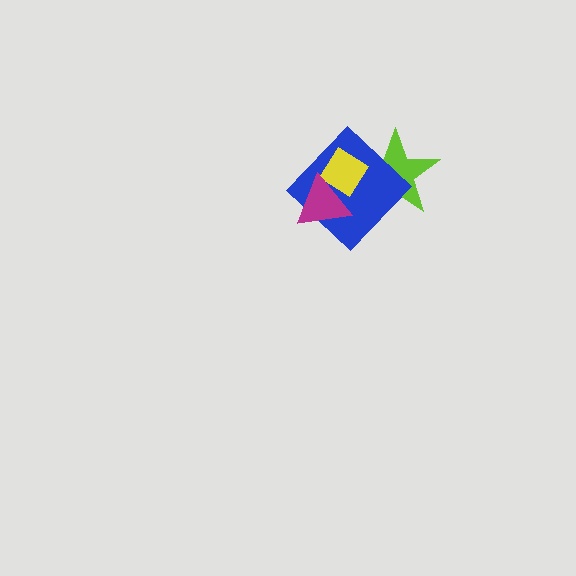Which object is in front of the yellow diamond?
The magenta triangle is in front of the yellow diamond.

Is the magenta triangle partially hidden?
No, no other shape covers it.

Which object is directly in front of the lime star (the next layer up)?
The blue diamond is directly in front of the lime star.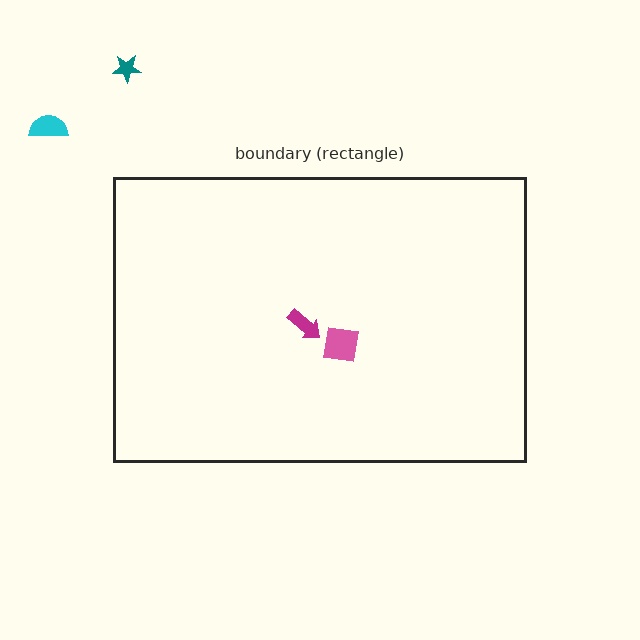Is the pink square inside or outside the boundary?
Inside.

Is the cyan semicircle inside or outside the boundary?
Outside.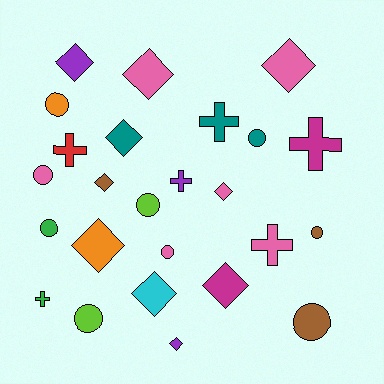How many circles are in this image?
There are 9 circles.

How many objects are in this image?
There are 25 objects.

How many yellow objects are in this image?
There are no yellow objects.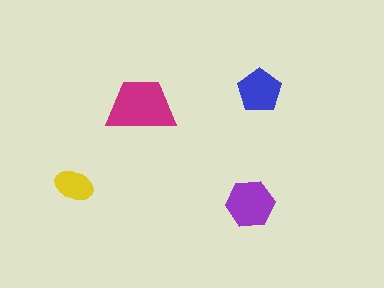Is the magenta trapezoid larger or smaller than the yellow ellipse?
Larger.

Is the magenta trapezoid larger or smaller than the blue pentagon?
Larger.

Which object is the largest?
The magenta trapezoid.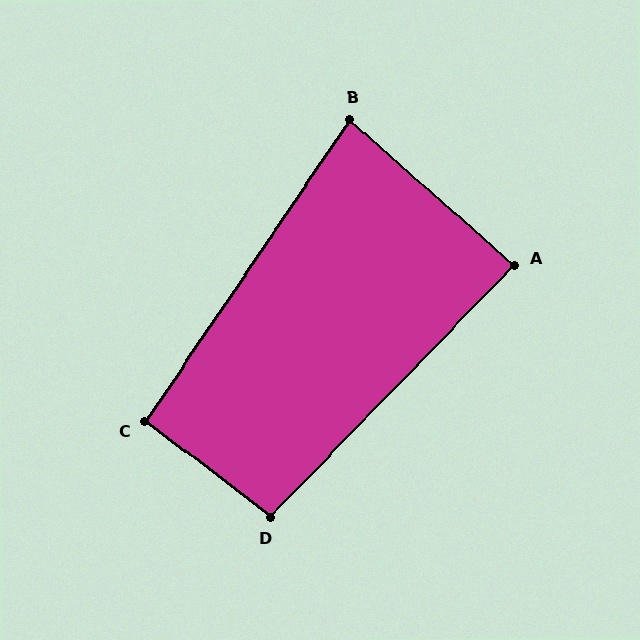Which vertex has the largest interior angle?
D, at approximately 97 degrees.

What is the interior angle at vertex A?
Approximately 87 degrees (approximately right).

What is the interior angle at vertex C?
Approximately 93 degrees (approximately right).